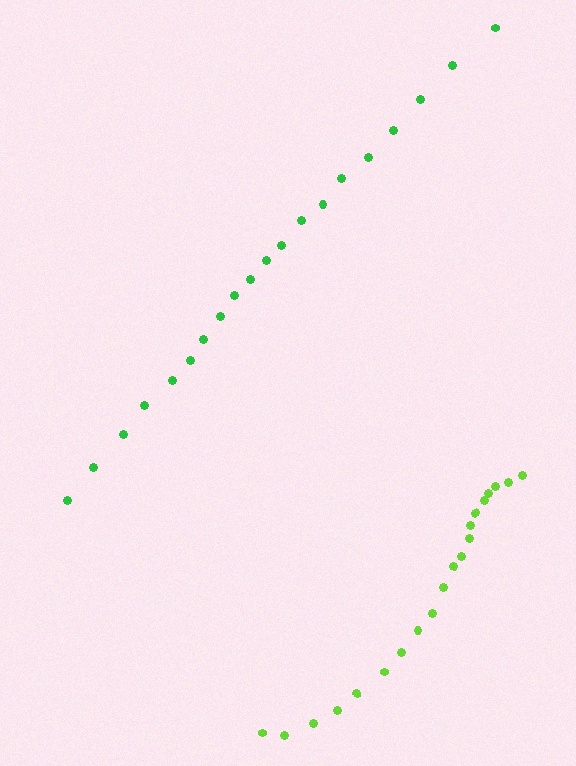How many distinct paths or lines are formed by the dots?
There are 2 distinct paths.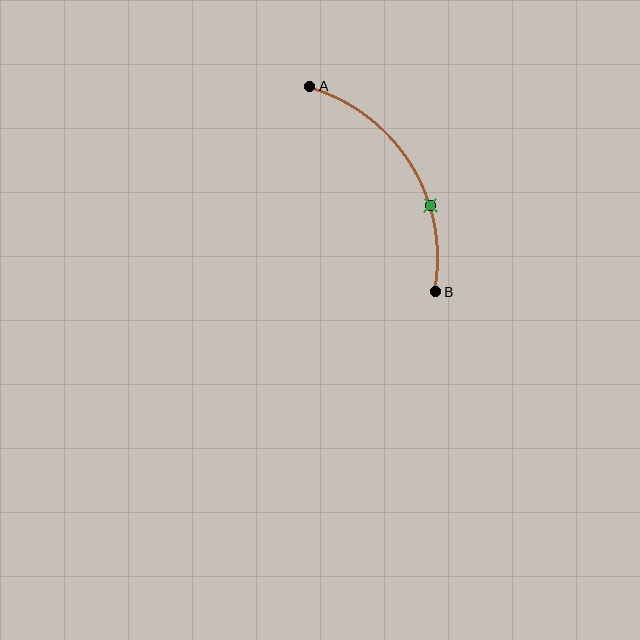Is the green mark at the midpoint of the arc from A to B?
No. The green mark lies on the arc but is closer to endpoint B. The arc midpoint would be at the point on the curve equidistant along the arc from both A and B.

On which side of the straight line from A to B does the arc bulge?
The arc bulges to the right of the straight line connecting A and B.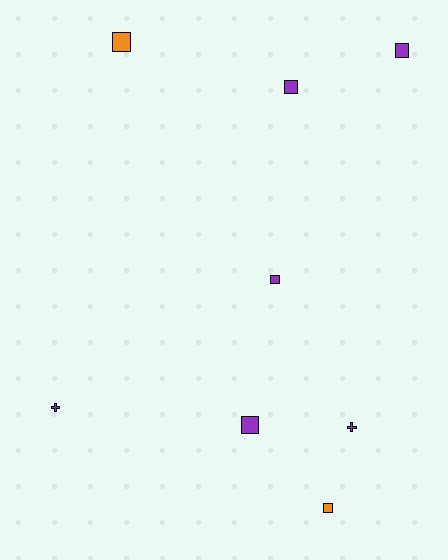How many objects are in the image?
There are 8 objects.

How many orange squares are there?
There are 2 orange squares.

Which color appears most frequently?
Purple, with 6 objects.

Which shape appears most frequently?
Square, with 6 objects.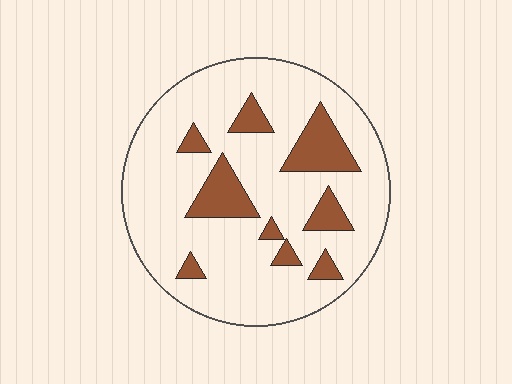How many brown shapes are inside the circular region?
9.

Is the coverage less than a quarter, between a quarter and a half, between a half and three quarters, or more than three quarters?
Less than a quarter.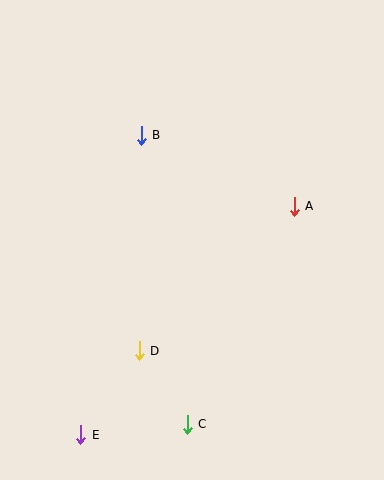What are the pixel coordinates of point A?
Point A is at (294, 206).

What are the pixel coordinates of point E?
Point E is at (81, 435).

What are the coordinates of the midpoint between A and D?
The midpoint between A and D is at (217, 279).